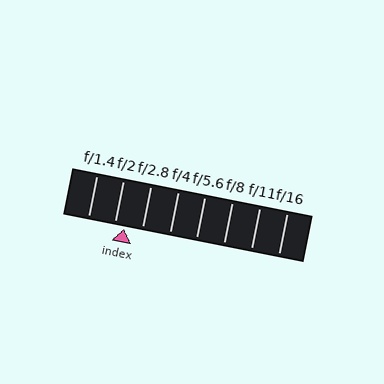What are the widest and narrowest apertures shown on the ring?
The widest aperture shown is f/1.4 and the narrowest is f/16.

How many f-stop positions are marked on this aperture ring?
There are 8 f-stop positions marked.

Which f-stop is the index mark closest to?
The index mark is closest to f/2.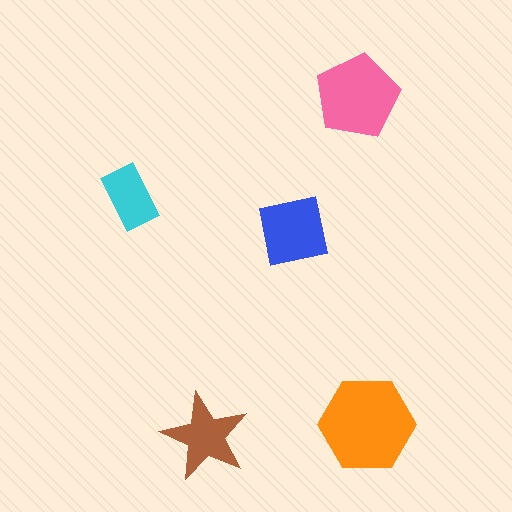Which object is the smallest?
The cyan rectangle.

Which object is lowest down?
The brown star is bottommost.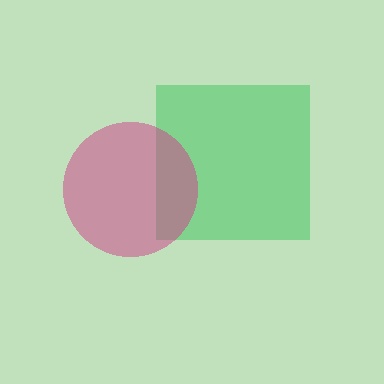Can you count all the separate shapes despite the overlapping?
Yes, there are 2 separate shapes.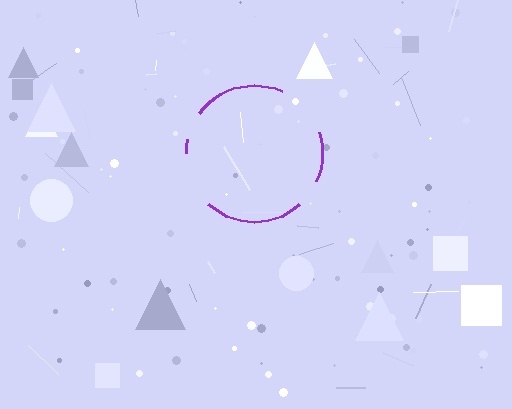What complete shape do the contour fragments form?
The contour fragments form a circle.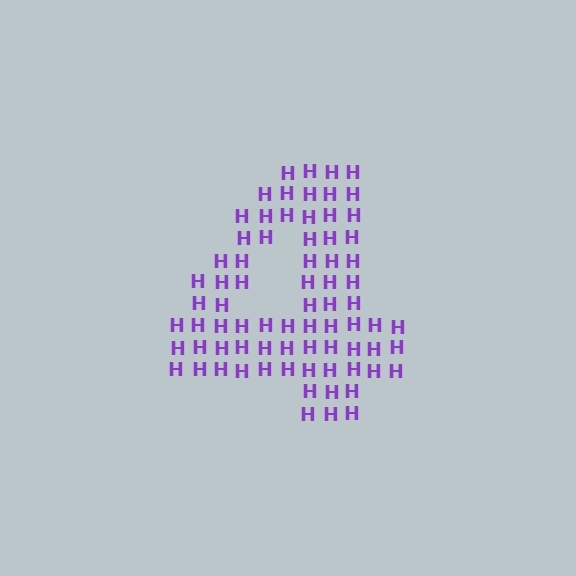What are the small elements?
The small elements are letter H's.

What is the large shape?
The large shape is the digit 4.